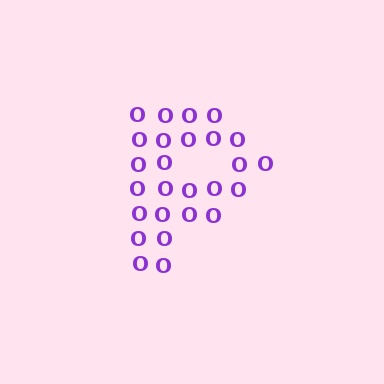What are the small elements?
The small elements are letter O's.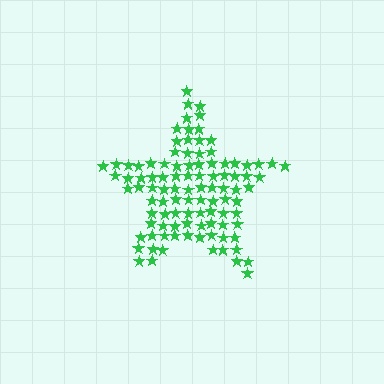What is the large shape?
The large shape is a star.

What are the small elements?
The small elements are stars.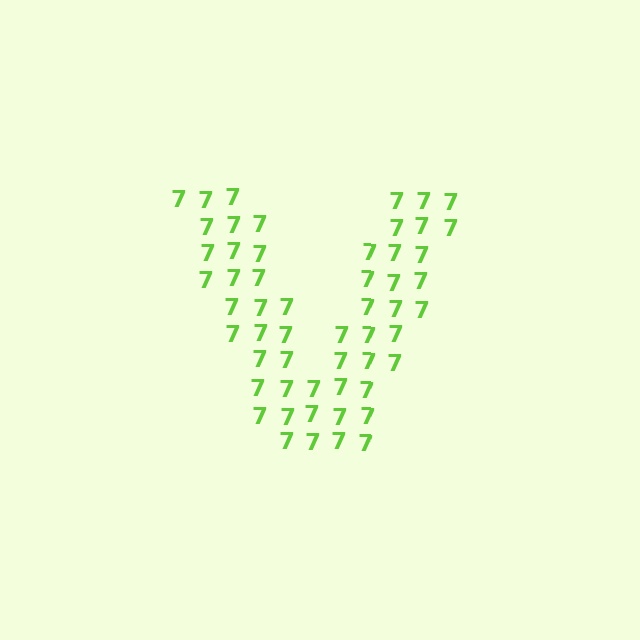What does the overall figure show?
The overall figure shows the letter V.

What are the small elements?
The small elements are digit 7's.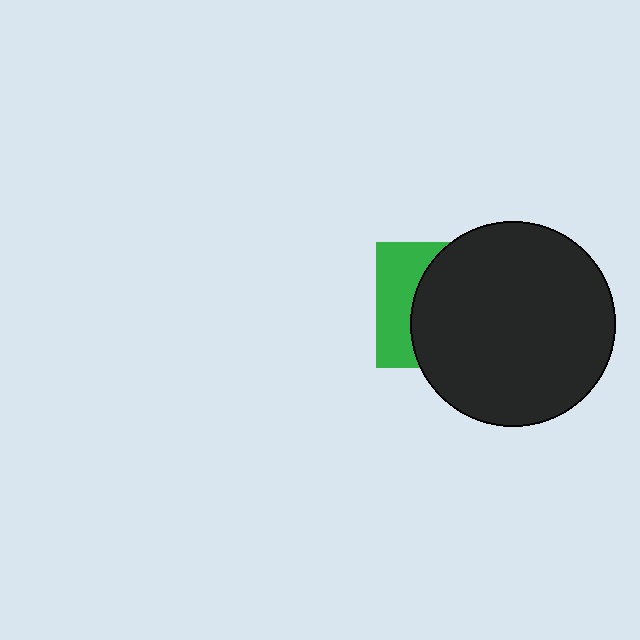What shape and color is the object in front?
The object in front is a black circle.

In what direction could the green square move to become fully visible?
The green square could move left. That would shift it out from behind the black circle entirely.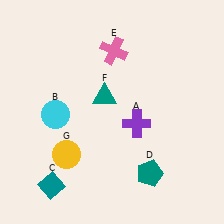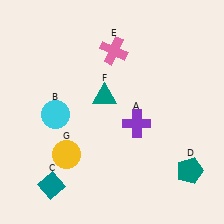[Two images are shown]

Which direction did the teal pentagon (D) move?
The teal pentagon (D) moved right.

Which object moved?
The teal pentagon (D) moved right.